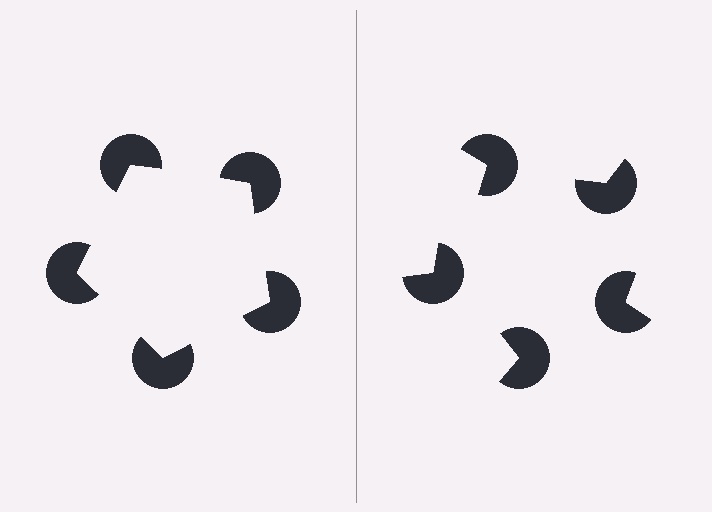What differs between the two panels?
The pac-man discs are positioned identically on both sides; only the wedge orientations differ. On the left they align to a pentagon; on the right they are misaligned.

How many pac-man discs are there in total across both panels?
10 — 5 on each side.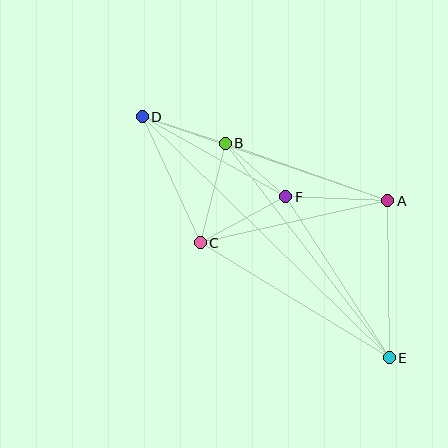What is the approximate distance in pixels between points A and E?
The distance between A and E is approximately 157 pixels.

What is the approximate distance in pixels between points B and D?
The distance between B and D is approximately 87 pixels.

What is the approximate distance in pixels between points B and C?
The distance between B and C is approximately 103 pixels.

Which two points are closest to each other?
Points B and F are closest to each other.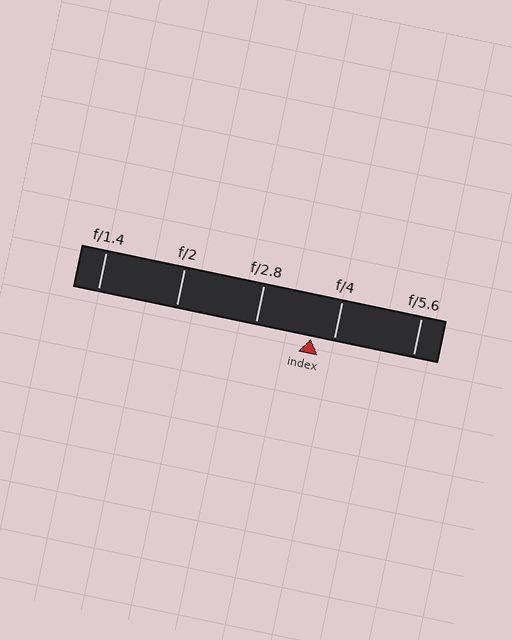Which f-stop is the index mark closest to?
The index mark is closest to f/4.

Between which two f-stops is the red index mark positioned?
The index mark is between f/2.8 and f/4.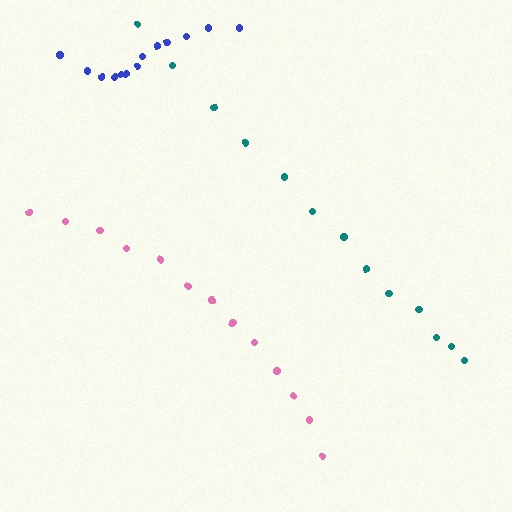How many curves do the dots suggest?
There are 3 distinct paths.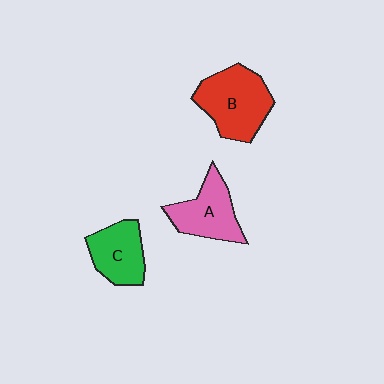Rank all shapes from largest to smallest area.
From largest to smallest: B (red), A (pink), C (green).